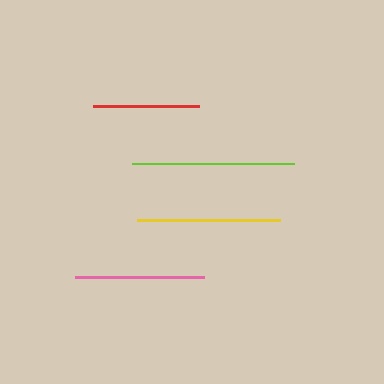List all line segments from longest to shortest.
From longest to shortest: lime, yellow, pink, red.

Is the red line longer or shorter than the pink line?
The pink line is longer than the red line.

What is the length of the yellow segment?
The yellow segment is approximately 144 pixels long.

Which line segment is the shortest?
The red line is the shortest at approximately 105 pixels.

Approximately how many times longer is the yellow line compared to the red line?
The yellow line is approximately 1.4 times the length of the red line.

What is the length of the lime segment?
The lime segment is approximately 163 pixels long.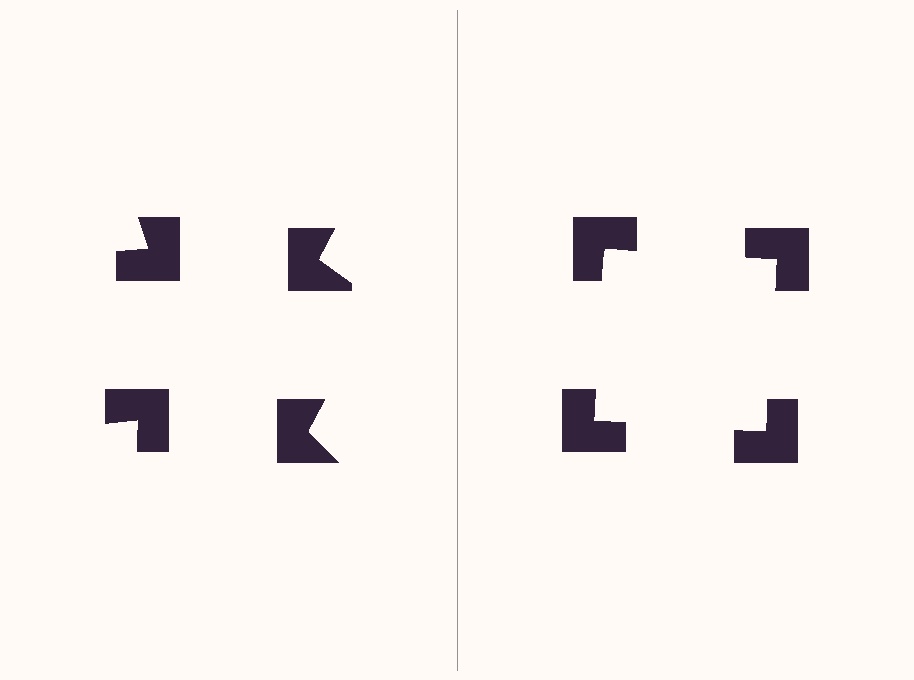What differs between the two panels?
The notched squares are positioned identically on both sides; only the wedge orientations differ. On the right they align to a square; on the left they are misaligned.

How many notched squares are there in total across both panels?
8 — 4 on each side.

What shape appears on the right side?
An illusory square.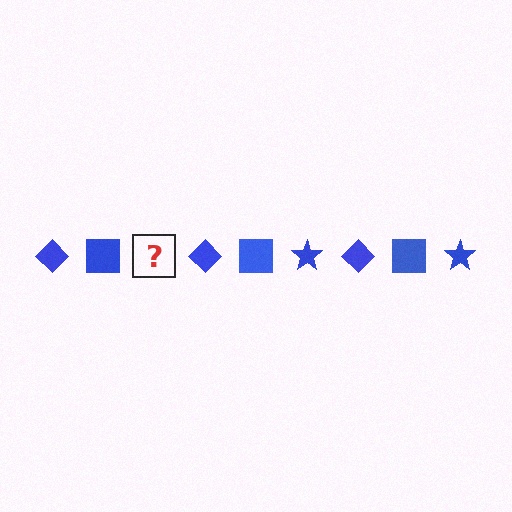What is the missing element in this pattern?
The missing element is a blue star.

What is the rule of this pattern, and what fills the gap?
The rule is that the pattern cycles through diamond, square, star shapes in blue. The gap should be filled with a blue star.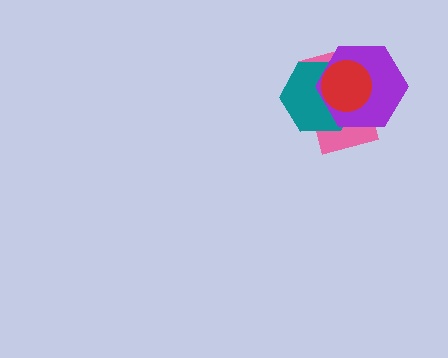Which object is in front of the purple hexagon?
The red circle is in front of the purple hexagon.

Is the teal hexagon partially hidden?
Yes, it is partially covered by another shape.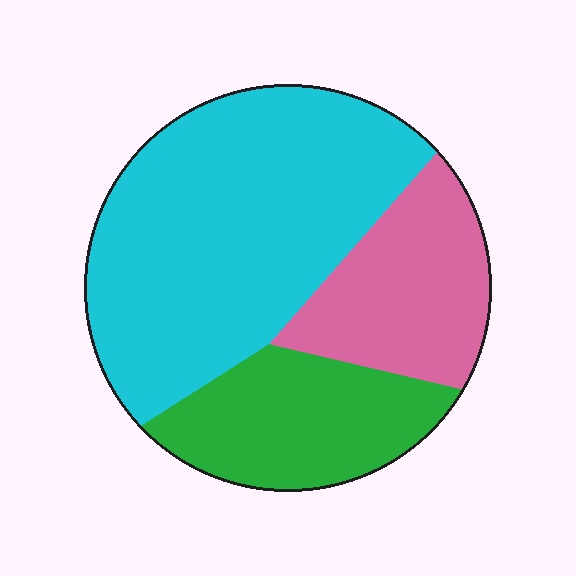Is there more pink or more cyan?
Cyan.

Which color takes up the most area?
Cyan, at roughly 55%.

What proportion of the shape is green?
Green covers 23% of the shape.